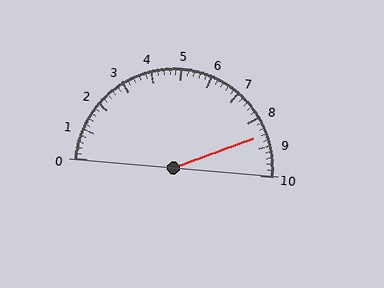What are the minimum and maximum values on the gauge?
The gauge ranges from 0 to 10.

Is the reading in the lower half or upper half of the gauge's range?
The reading is in the upper half of the range (0 to 10).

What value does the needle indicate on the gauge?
The needle indicates approximately 8.6.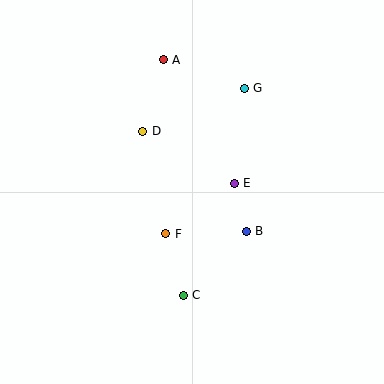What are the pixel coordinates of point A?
Point A is at (163, 60).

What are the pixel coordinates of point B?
Point B is at (246, 231).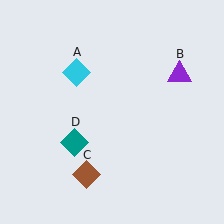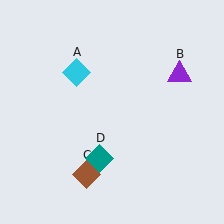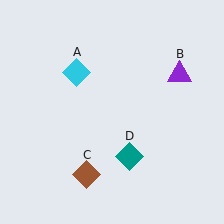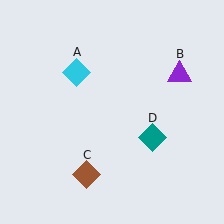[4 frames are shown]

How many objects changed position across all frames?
1 object changed position: teal diamond (object D).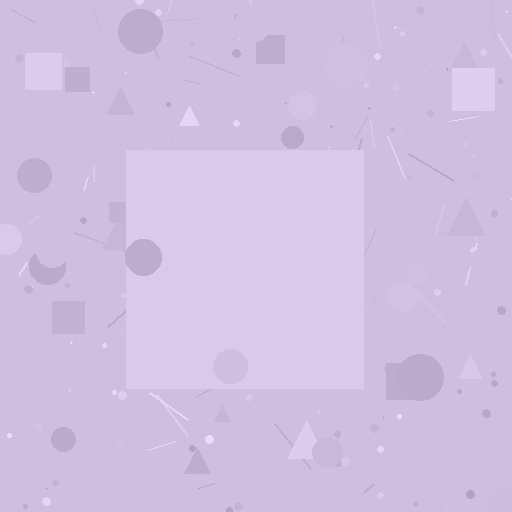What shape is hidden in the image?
A square is hidden in the image.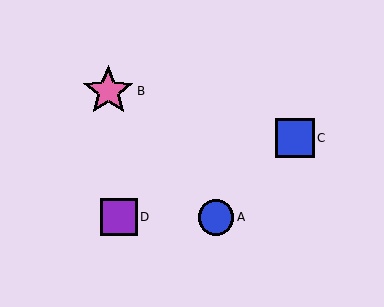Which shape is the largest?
The pink star (labeled B) is the largest.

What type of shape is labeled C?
Shape C is a blue square.